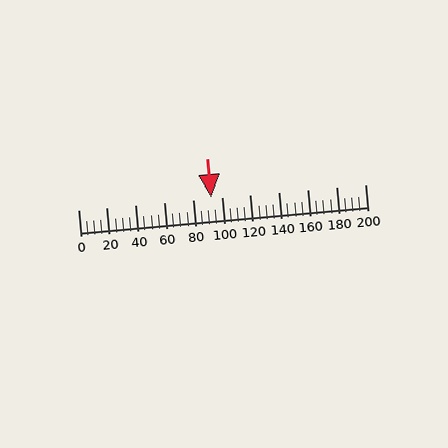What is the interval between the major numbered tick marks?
The major tick marks are spaced 20 units apart.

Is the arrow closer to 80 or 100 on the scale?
The arrow is closer to 100.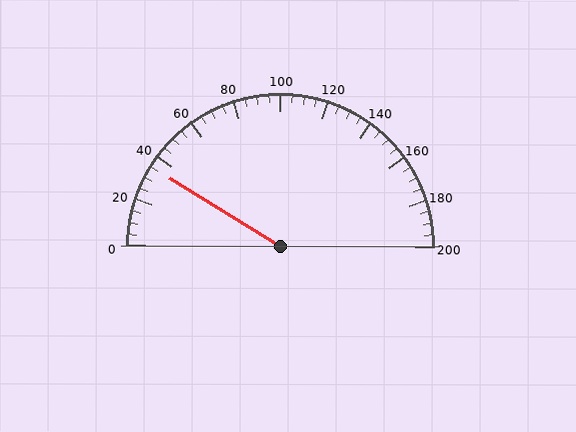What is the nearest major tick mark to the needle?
The nearest major tick mark is 40.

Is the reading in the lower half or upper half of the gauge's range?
The reading is in the lower half of the range (0 to 200).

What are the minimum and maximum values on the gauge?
The gauge ranges from 0 to 200.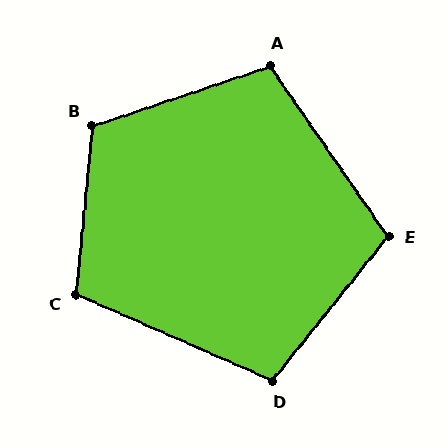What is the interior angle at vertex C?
Approximately 108 degrees (obtuse).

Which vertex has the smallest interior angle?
D, at approximately 105 degrees.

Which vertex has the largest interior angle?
B, at approximately 114 degrees.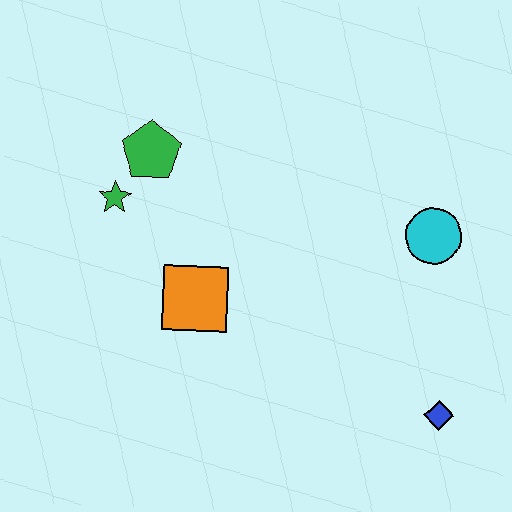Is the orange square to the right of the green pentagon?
Yes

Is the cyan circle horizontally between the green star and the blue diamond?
Yes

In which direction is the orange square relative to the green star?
The orange square is below the green star.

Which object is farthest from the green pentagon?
The blue diamond is farthest from the green pentagon.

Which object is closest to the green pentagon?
The green star is closest to the green pentagon.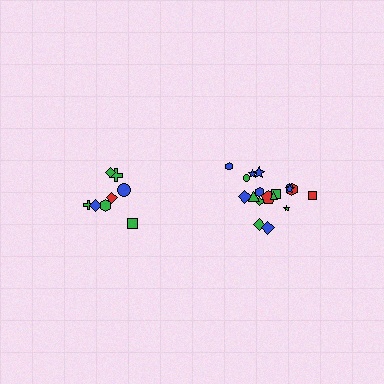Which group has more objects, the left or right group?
The right group.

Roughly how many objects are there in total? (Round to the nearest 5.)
Roughly 25 objects in total.